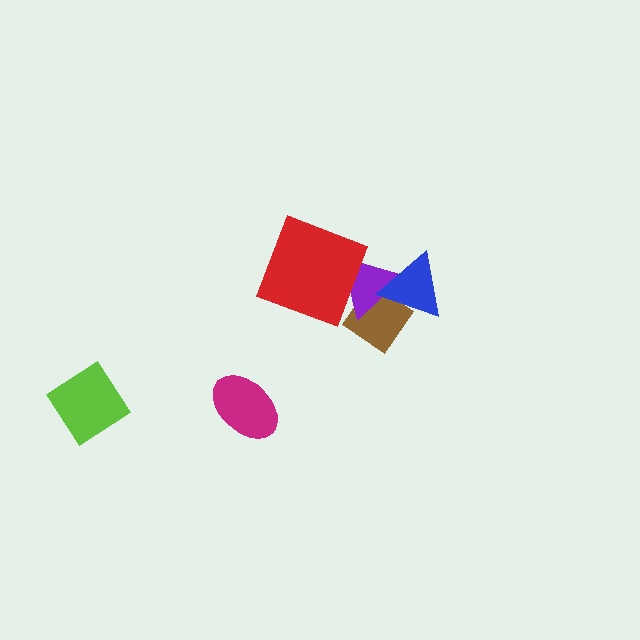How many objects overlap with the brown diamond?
2 objects overlap with the brown diamond.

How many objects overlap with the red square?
1 object overlaps with the red square.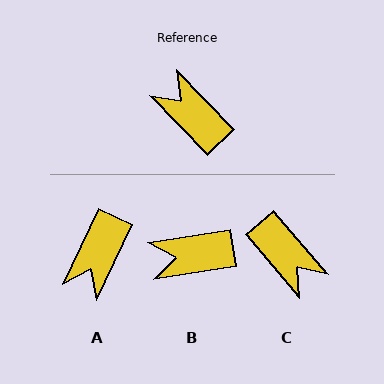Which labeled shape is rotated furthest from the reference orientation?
C, about 176 degrees away.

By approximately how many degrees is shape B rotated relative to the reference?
Approximately 55 degrees counter-clockwise.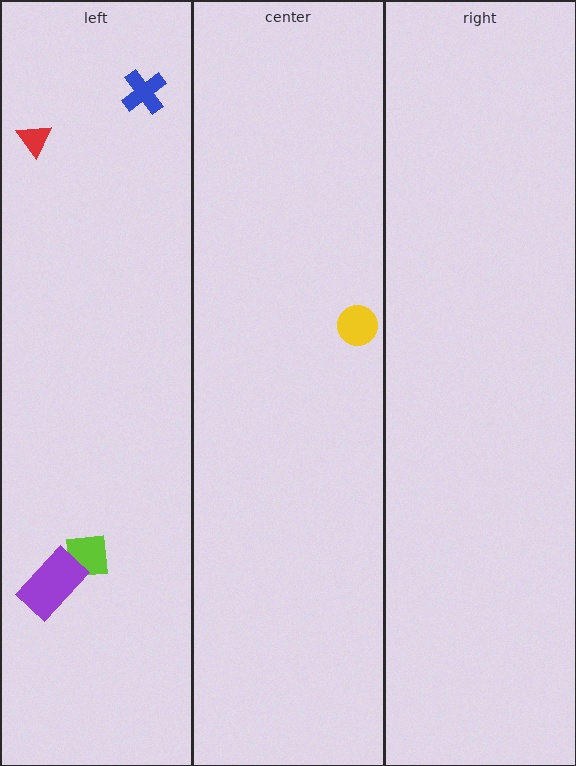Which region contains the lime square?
The left region.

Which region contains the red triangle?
The left region.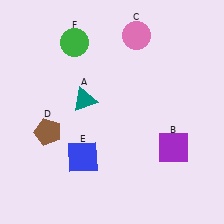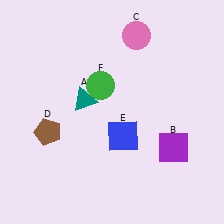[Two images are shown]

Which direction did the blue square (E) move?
The blue square (E) moved right.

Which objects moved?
The objects that moved are: the blue square (E), the green circle (F).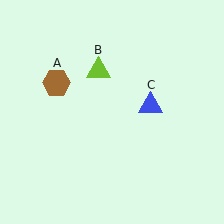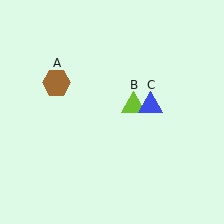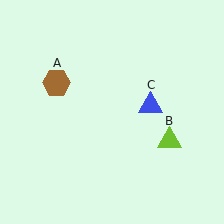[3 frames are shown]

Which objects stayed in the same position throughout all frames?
Brown hexagon (object A) and blue triangle (object C) remained stationary.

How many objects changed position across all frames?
1 object changed position: lime triangle (object B).